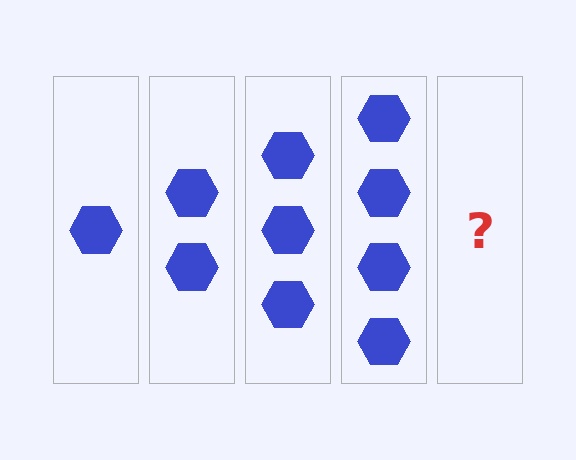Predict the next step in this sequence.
The next step is 5 hexagons.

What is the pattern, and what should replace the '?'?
The pattern is that each step adds one more hexagon. The '?' should be 5 hexagons.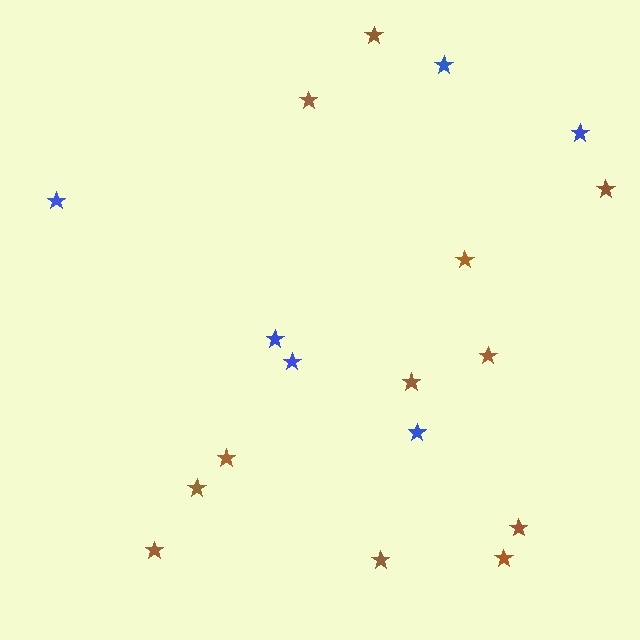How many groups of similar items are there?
There are 2 groups: one group of blue stars (6) and one group of brown stars (12).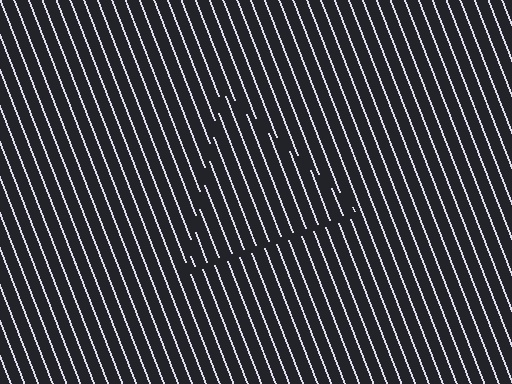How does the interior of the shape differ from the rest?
The interior of the shape contains the same grating, shifted by half a period — the contour is defined by the phase discontinuity where line-ends from the inner and outer gratings abut.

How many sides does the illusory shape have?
3 sides — the line-ends trace a triangle.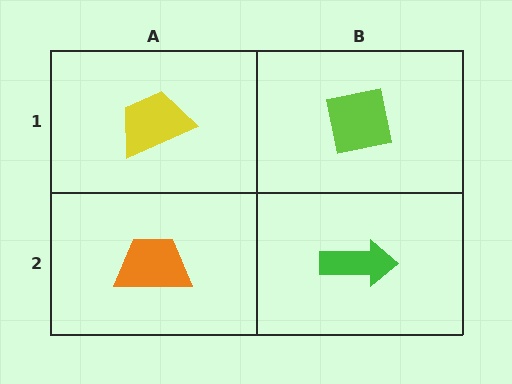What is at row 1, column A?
A yellow trapezoid.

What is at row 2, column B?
A green arrow.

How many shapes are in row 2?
2 shapes.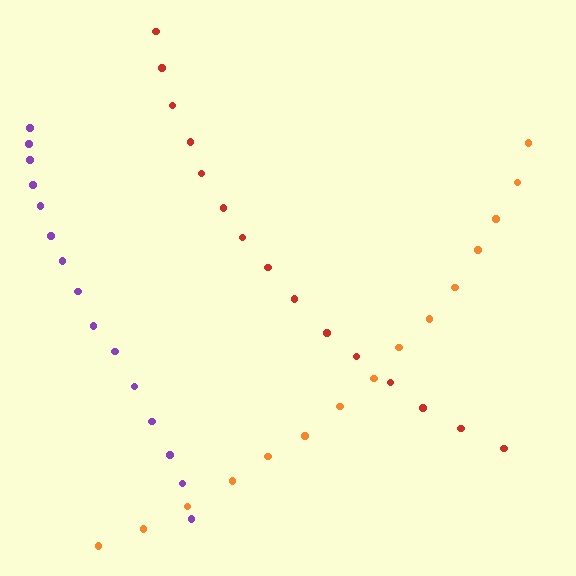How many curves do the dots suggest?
There are 3 distinct paths.